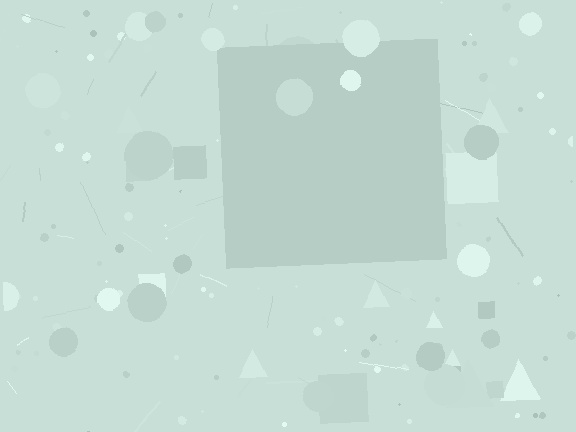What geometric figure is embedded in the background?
A square is embedded in the background.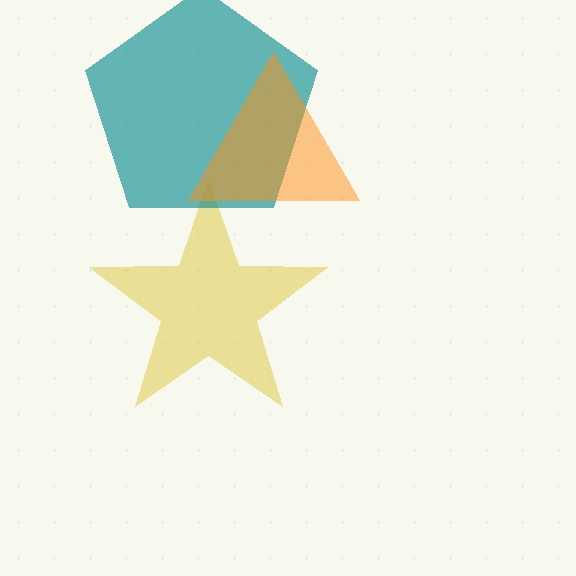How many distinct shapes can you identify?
There are 3 distinct shapes: a yellow star, a teal pentagon, an orange triangle.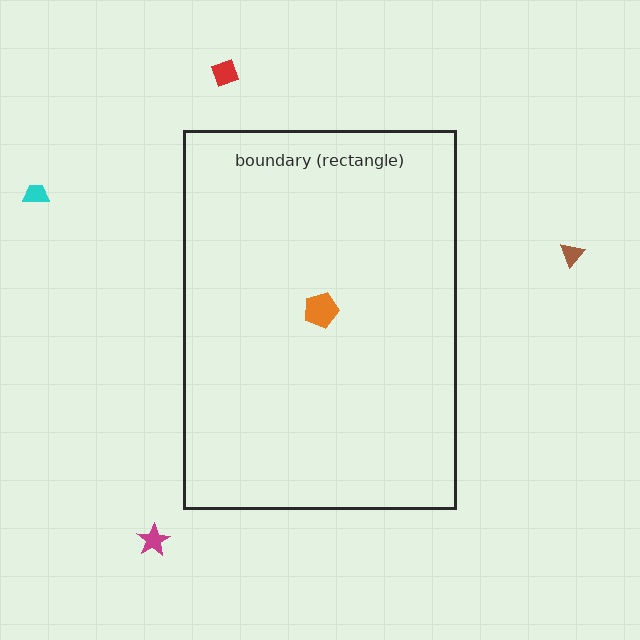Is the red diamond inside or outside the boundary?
Outside.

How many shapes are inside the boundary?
1 inside, 4 outside.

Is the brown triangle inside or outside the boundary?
Outside.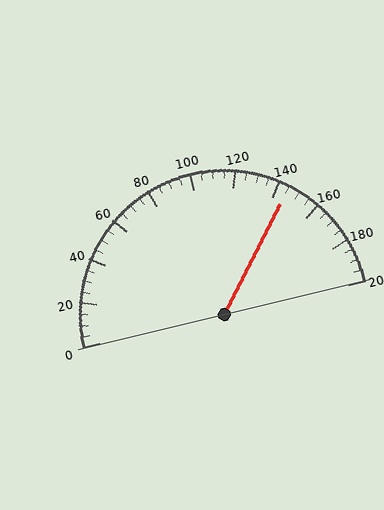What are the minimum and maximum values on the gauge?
The gauge ranges from 0 to 200.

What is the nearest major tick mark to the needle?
The nearest major tick mark is 140.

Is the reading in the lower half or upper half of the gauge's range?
The reading is in the upper half of the range (0 to 200).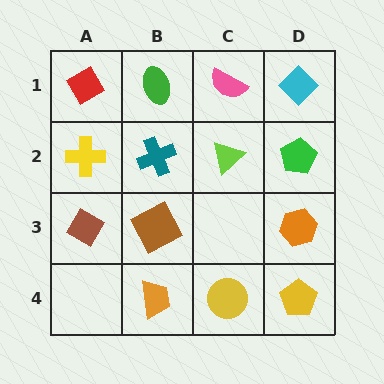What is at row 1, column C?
A pink semicircle.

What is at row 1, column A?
A red diamond.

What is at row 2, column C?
A lime triangle.